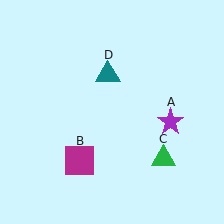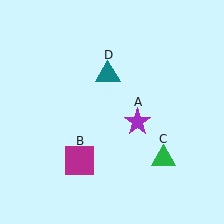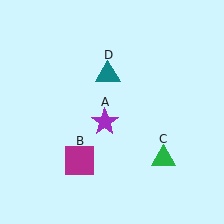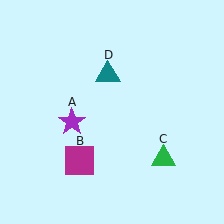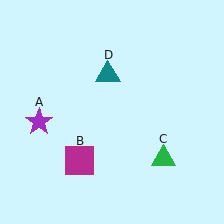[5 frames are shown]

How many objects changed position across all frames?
1 object changed position: purple star (object A).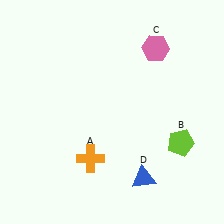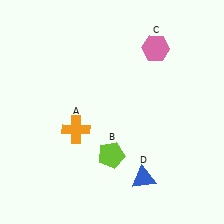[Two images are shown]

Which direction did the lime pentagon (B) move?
The lime pentagon (B) moved left.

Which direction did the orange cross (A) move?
The orange cross (A) moved up.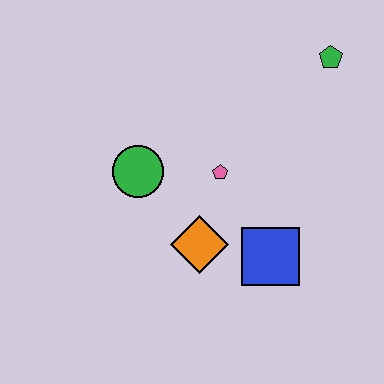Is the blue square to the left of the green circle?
No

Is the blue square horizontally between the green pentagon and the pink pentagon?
Yes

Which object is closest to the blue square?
The orange diamond is closest to the blue square.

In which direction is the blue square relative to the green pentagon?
The blue square is below the green pentagon.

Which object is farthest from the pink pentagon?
The green pentagon is farthest from the pink pentagon.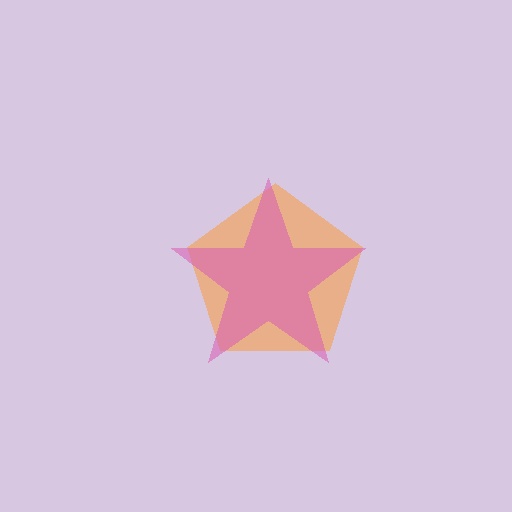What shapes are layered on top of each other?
The layered shapes are: an orange pentagon, a pink star.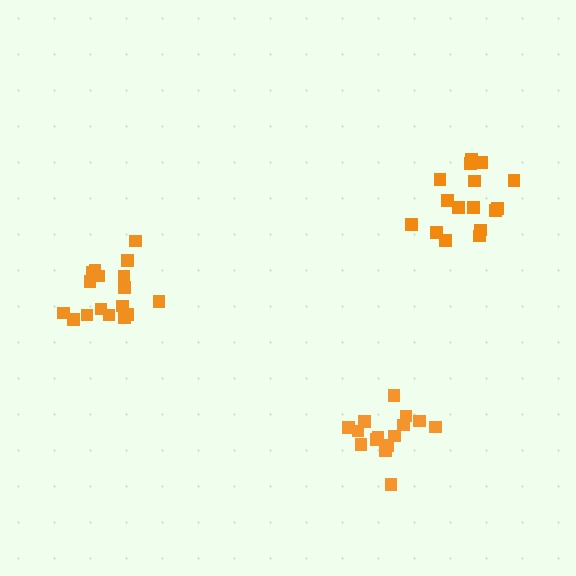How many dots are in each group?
Group 1: 15 dots, Group 2: 16 dots, Group 3: 17 dots (48 total).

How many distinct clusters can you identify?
There are 3 distinct clusters.